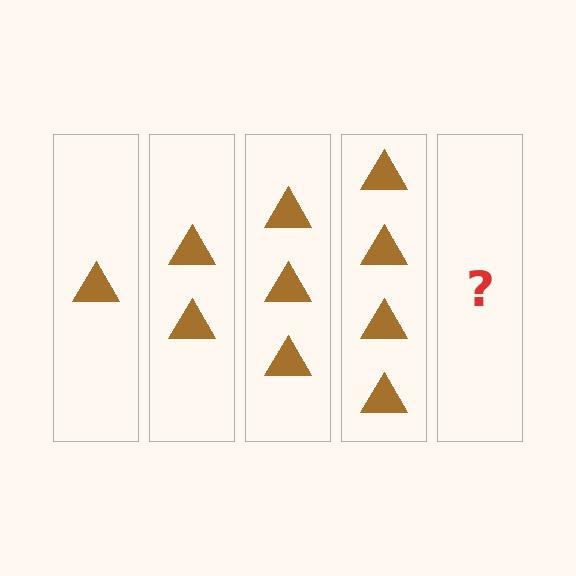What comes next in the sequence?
The next element should be 5 triangles.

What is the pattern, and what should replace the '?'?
The pattern is that each step adds one more triangle. The '?' should be 5 triangles.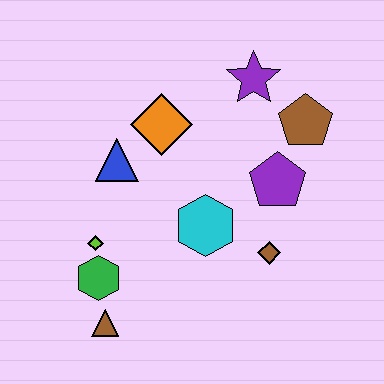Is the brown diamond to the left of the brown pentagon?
Yes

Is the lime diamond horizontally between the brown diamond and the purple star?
No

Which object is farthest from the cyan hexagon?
The purple star is farthest from the cyan hexagon.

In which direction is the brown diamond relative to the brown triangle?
The brown diamond is to the right of the brown triangle.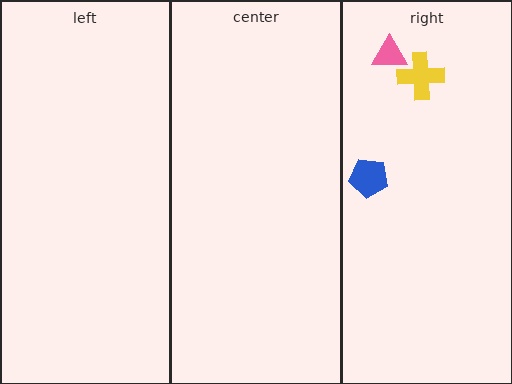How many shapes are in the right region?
3.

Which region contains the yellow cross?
The right region.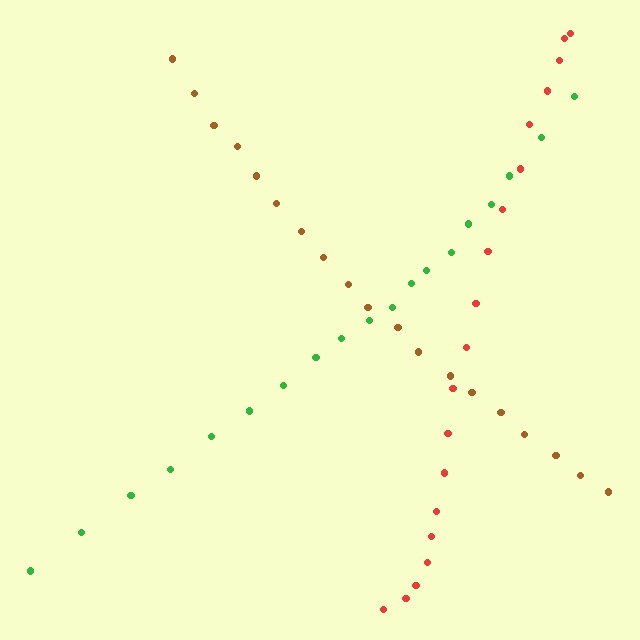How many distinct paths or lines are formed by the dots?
There are 3 distinct paths.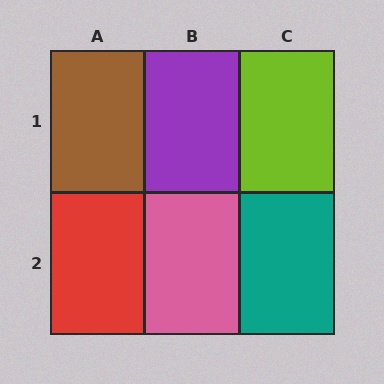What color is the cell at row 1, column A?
Brown.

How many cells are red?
1 cell is red.